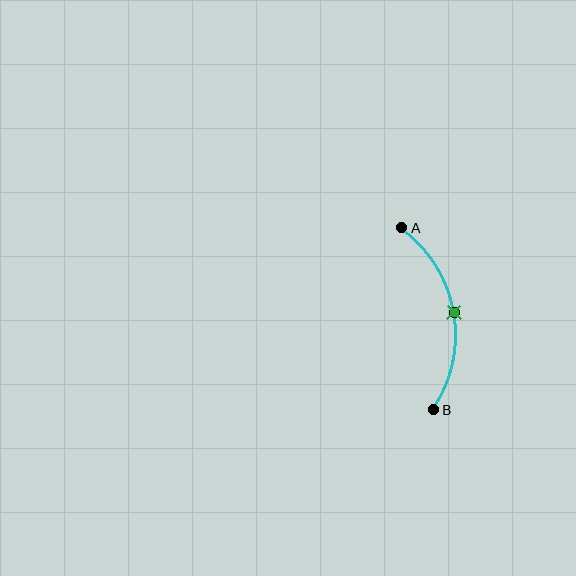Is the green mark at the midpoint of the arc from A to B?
Yes. The green mark lies on the arc at equal arc-length from both A and B — it is the arc midpoint.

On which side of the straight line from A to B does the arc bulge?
The arc bulges to the right of the straight line connecting A and B.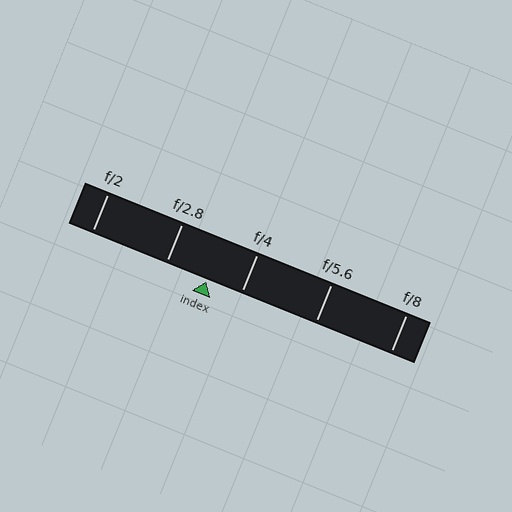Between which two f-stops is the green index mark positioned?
The index mark is between f/2.8 and f/4.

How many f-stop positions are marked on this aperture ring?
There are 5 f-stop positions marked.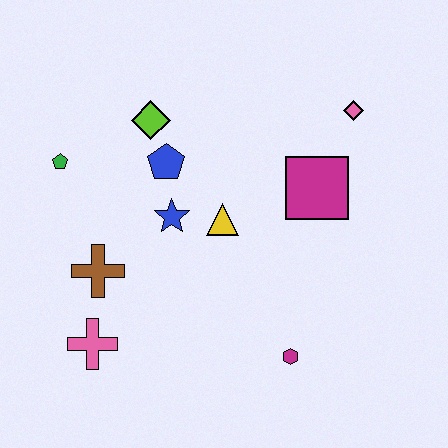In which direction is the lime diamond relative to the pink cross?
The lime diamond is above the pink cross.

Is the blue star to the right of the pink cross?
Yes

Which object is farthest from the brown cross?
The pink diamond is farthest from the brown cross.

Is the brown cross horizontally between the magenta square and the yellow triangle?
No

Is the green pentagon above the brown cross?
Yes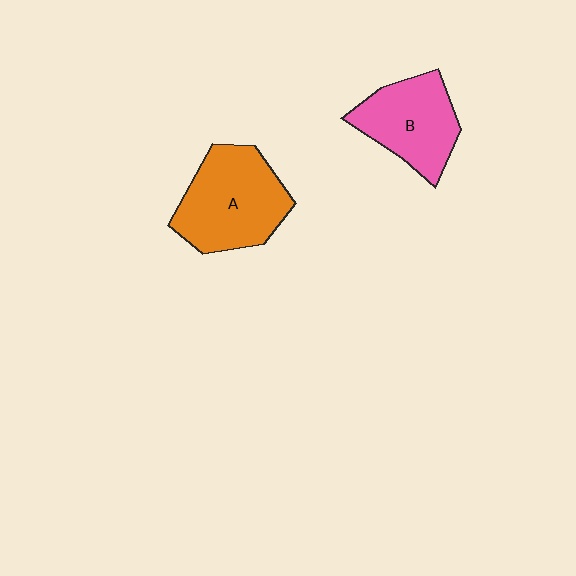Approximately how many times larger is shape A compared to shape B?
Approximately 1.2 times.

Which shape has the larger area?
Shape A (orange).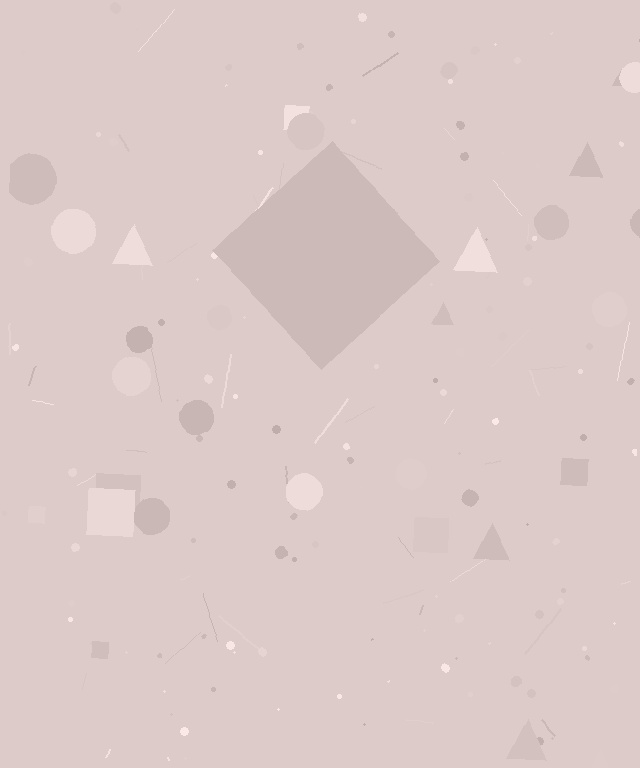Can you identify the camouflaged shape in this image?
The camouflaged shape is a diamond.